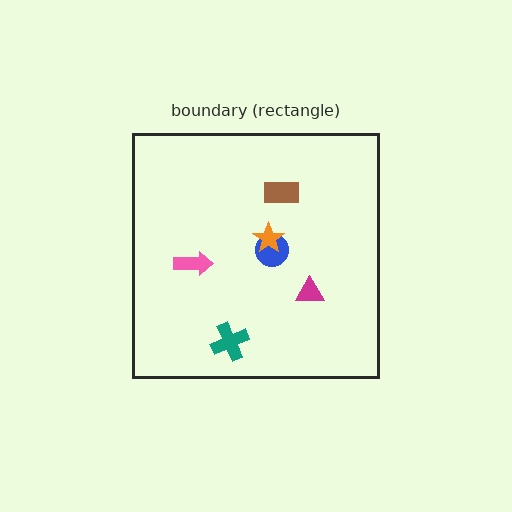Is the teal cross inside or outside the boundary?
Inside.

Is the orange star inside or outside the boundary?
Inside.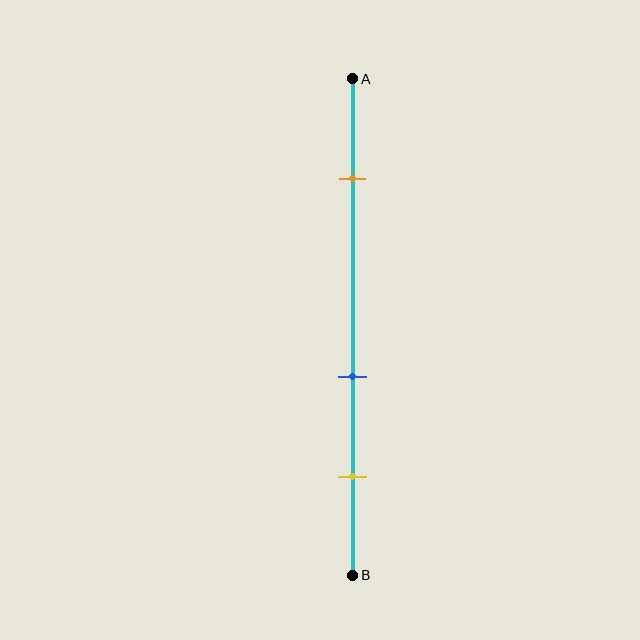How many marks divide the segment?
There are 3 marks dividing the segment.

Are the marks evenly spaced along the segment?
No, the marks are not evenly spaced.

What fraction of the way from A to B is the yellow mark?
The yellow mark is approximately 80% (0.8) of the way from A to B.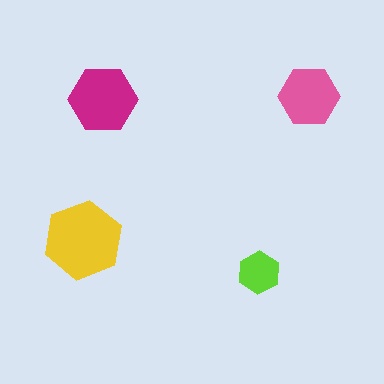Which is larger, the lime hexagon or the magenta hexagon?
The magenta one.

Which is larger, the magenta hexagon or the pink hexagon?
The magenta one.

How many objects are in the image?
There are 4 objects in the image.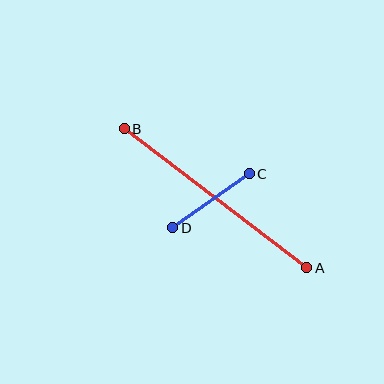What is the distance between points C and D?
The distance is approximately 94 pixels.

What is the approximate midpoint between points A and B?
The midpoint is at approximately (215, 198) pixels.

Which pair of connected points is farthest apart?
Points A and B are farthest apart.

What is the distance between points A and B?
The distance is approximately 229 pixels.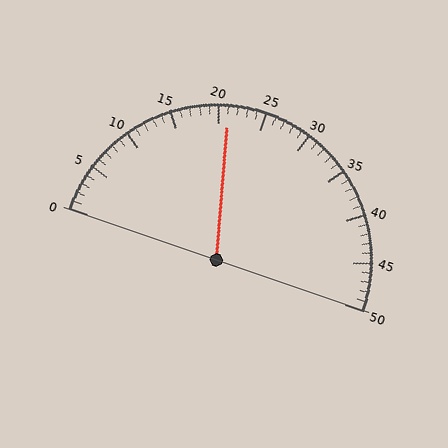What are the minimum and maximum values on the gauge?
The gauge ranges from 0 to 50.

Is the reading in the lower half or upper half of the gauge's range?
The reading is in the lower half of the range (0 to 50).